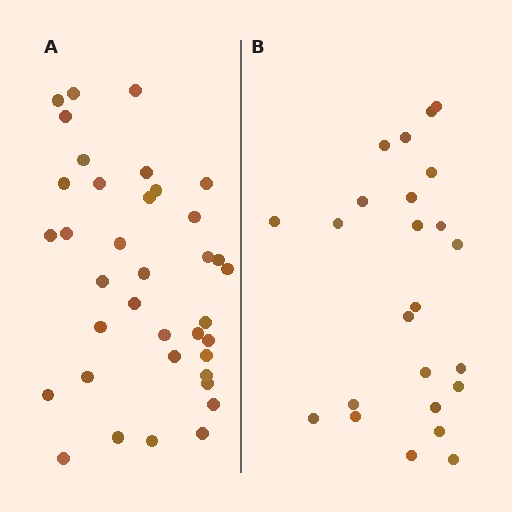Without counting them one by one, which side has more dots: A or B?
Region A (the left region) has more dots.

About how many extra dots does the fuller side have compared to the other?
Region A has approximately 15 more dots than region B.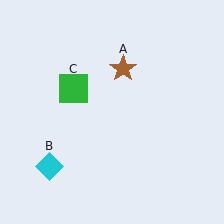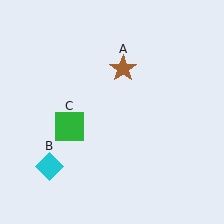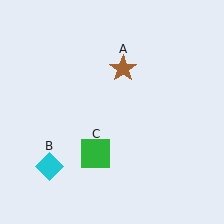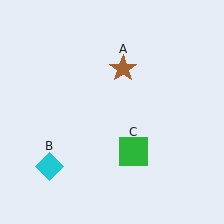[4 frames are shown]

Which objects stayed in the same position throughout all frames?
Brown star (object A) and cyan diamond (object B) remained stationary.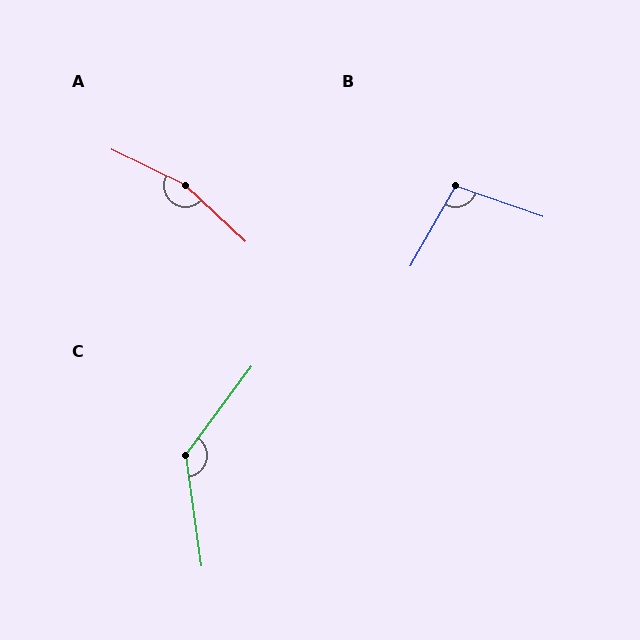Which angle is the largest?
A, at approximately 163 degrees.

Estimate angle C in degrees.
Approximately 136 degrees.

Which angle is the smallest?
B, at approximately 100 degrees.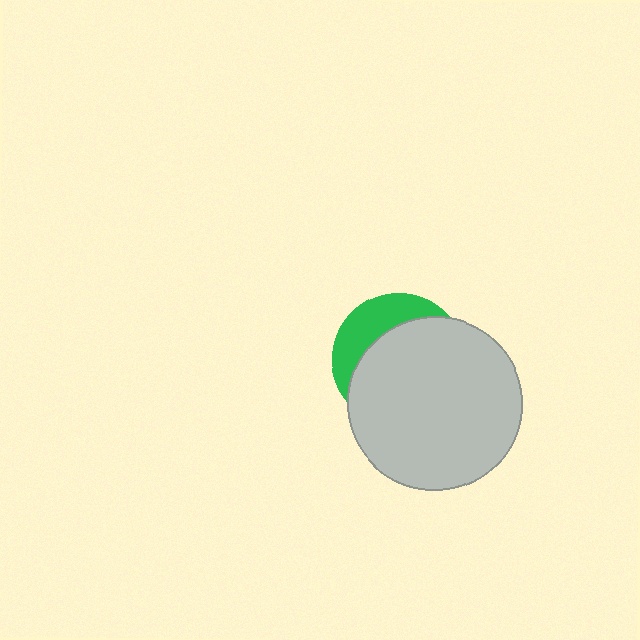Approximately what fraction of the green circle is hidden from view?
Roughly 70% of the green circle is hidden behind the light gray circle.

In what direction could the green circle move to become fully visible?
The green circle could move toward the upper-left. That would shift it out from behind the light gray circle entirely.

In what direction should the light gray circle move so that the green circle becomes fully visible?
The light gray circle should move toward the lower-right. That is the shortest direction to clear the overlap and leave the green circle fully visible.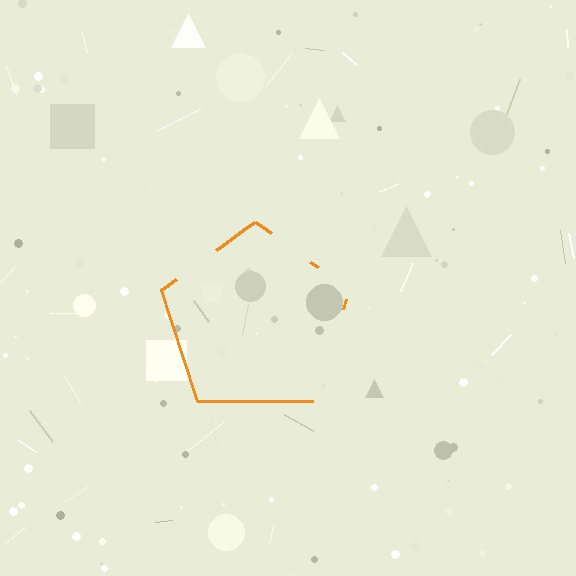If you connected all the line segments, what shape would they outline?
They would outline a pentagon.